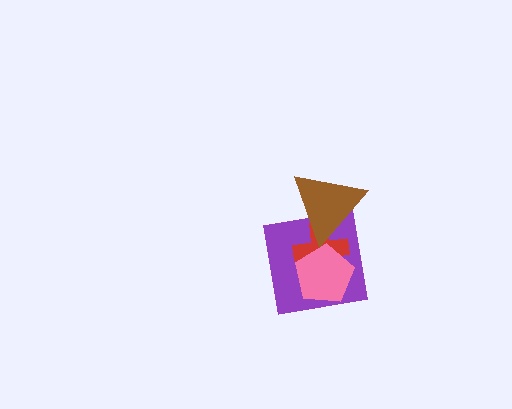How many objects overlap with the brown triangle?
2 objects overlap with the brown triangle.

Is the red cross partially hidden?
Yes, it is partially covered by another shape.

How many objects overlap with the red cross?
3 objects overlap with the red cross.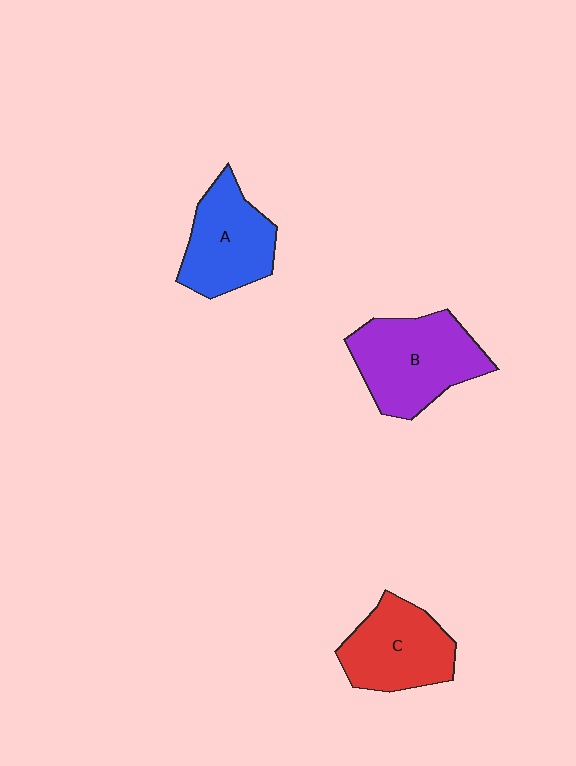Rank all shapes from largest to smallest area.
From largest to smallest: B (purple), C (red), A (blue).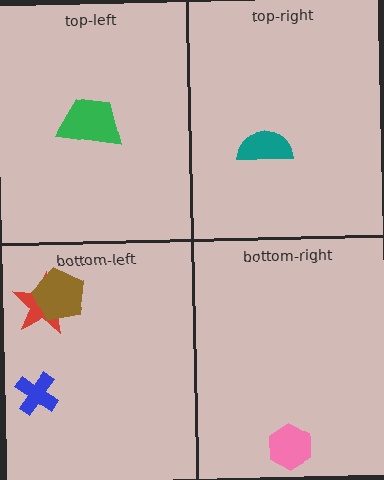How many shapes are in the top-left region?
1.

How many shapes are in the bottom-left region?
3.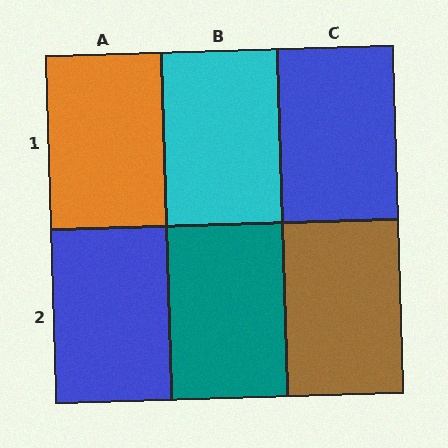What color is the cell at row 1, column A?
Orange.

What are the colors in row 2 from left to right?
Blue, teal, brown.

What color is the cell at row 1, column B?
Cyan.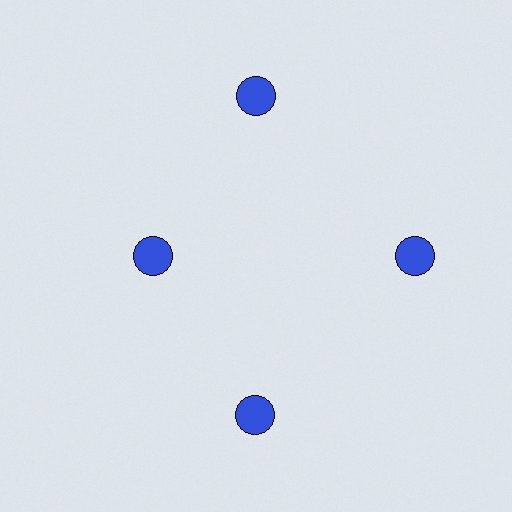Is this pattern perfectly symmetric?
No. The 4 blue circles are arranged in a ring, but one element near the 9 o'clock position is pulled inward toward the center, breaking the 4-fold rotational symmetry.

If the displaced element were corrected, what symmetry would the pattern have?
It would have 4-fold rotational symmetry — the pattern would map onto itself every 90 degrees.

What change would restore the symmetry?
The symmetry would be restored by moving it outward, back onto the ring so that all 4 circles sit at equal angles and equal distance from the center.